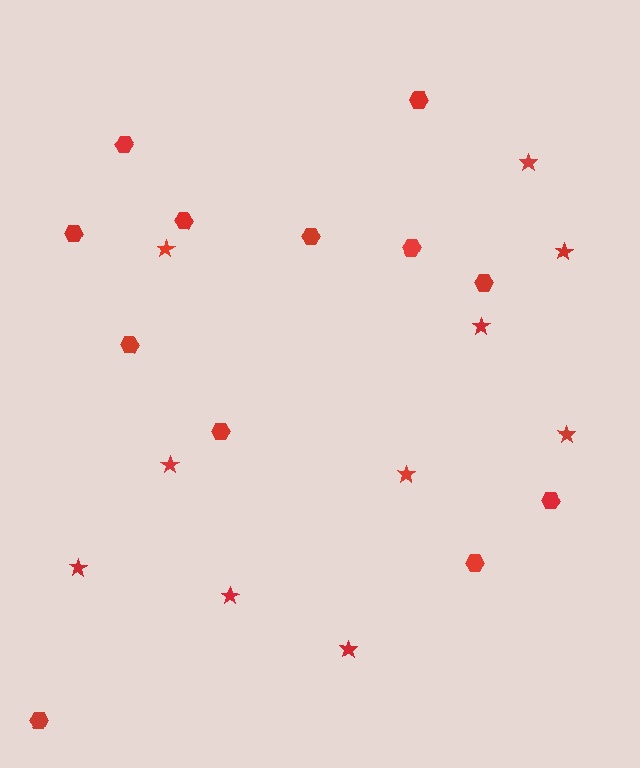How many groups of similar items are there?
There are 2 groups: one group of stars (10) and one group of hexagons (12).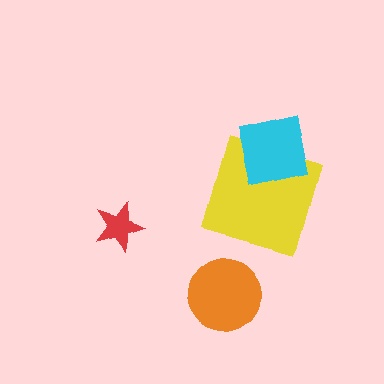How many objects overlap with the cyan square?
1 object overlaps with the cyan square.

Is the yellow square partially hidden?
Yes, it is partially covered by another shape.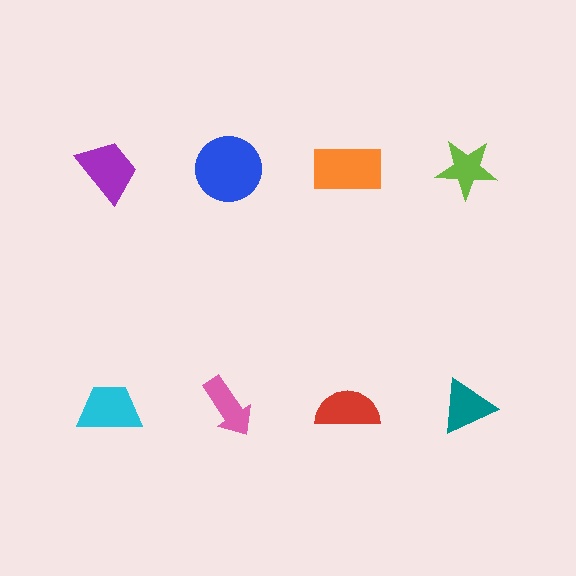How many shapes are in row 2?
4 shapes.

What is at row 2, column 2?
A pink arrow.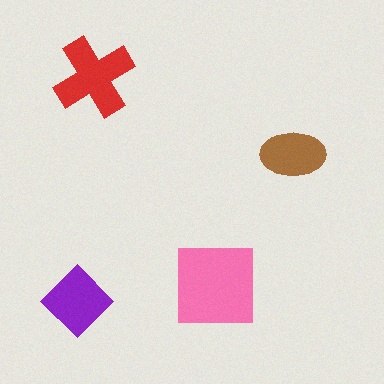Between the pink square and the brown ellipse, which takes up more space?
The pink square.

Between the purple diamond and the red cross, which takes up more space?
The red cross.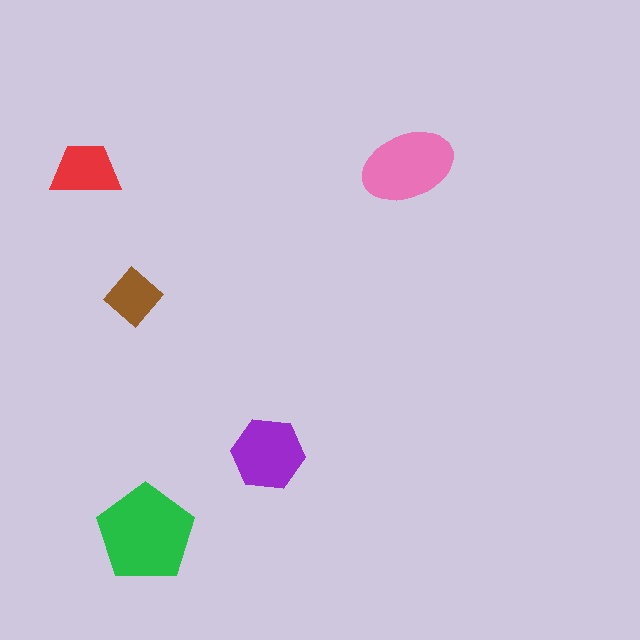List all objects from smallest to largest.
The brown diamond, the red trapezoid, the purple hexagon, the pink ellipse, the green pentagon.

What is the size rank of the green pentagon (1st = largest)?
1st.